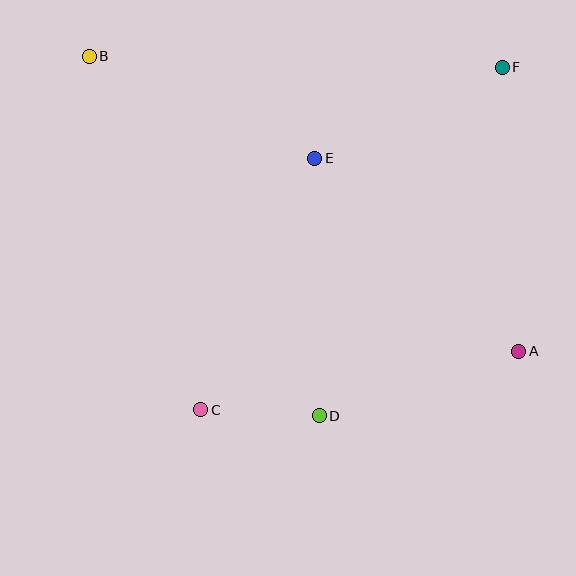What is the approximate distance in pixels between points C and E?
The distance between C and E is approximately 276 pixels.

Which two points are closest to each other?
Points C and D are closest to each other.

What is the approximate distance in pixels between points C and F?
The distance between C and F is approximately 457 pixels.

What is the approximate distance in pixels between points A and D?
The distance between A and D is approximately 210 pixels.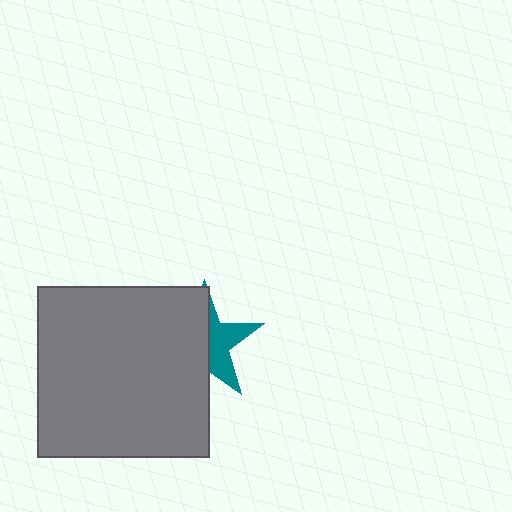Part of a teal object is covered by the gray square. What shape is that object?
It is a star.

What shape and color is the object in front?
The object in front is a gray square.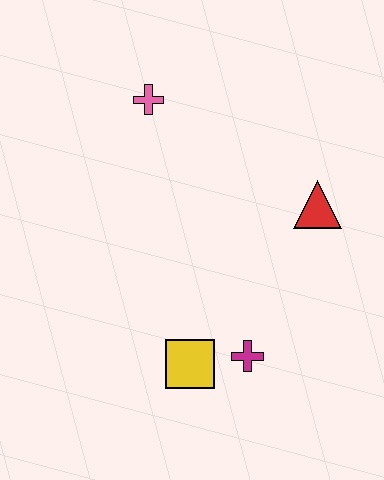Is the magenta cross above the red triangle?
No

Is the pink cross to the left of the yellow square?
Yes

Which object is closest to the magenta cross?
The yellow square is closest to the magenta cross.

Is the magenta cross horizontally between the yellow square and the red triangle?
Yes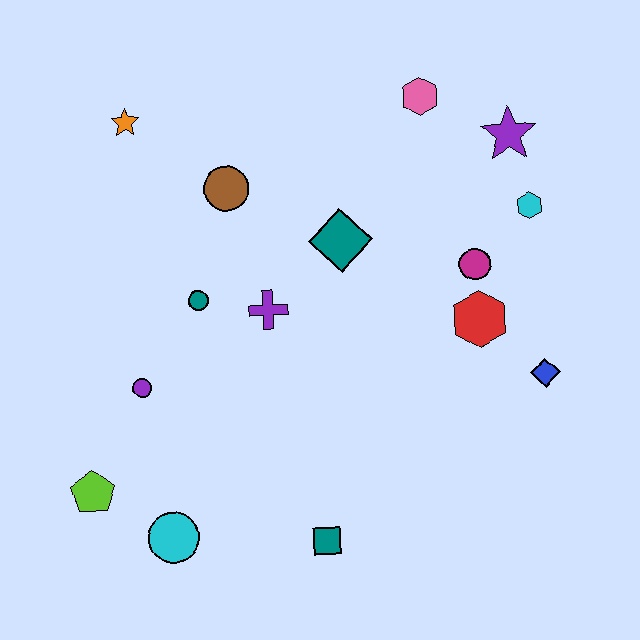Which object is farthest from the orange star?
The blue diamond is farthest from the orange star.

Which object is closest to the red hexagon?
The magenta circle is closest to the red hexagon.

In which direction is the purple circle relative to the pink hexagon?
The purple circle is to the left of the pink hexagon.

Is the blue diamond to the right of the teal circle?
Yes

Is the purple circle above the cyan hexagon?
No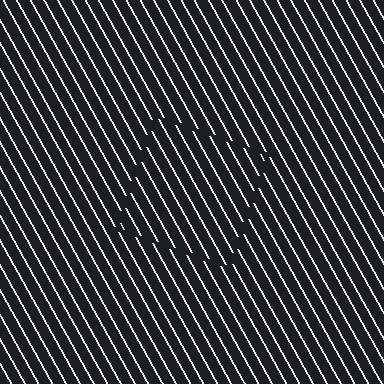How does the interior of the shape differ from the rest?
The interior of the shape contains the same grating, shifted by half a period — the contour is defined by the phase discontinuity where line-ends from the inner and outer gratings abut.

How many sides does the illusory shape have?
4 sides — the line-ends trace a square.